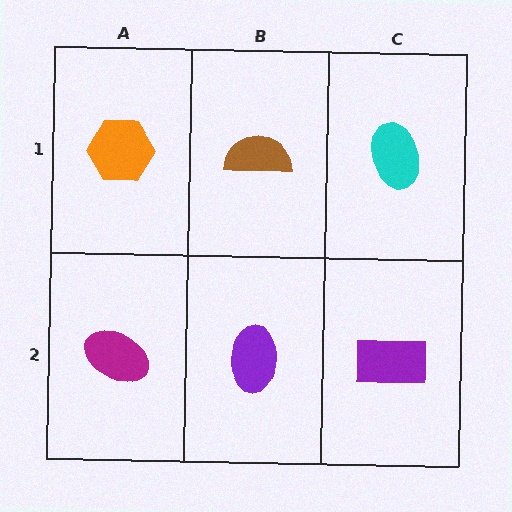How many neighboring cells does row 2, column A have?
2.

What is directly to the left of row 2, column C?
A purple ellipse.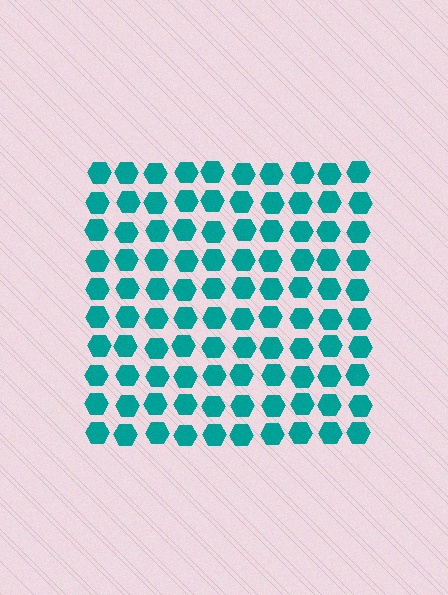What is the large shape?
The large shape is a square.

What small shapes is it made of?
It is made of small hexagons.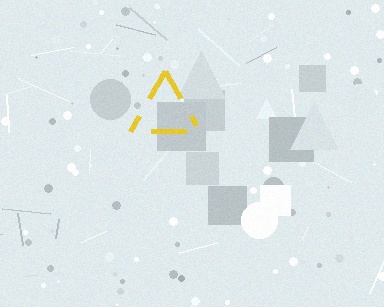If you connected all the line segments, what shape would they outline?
They would outline a triangle.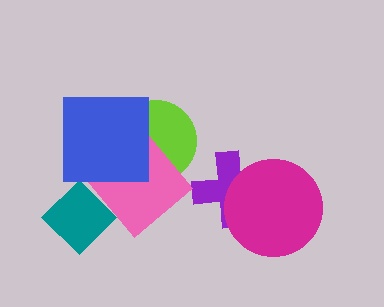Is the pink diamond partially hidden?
Yes, it is partially covered by another shape.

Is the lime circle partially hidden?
Yes, it is partially covered by another shape.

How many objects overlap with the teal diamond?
0 objects overlap with the teal diamond.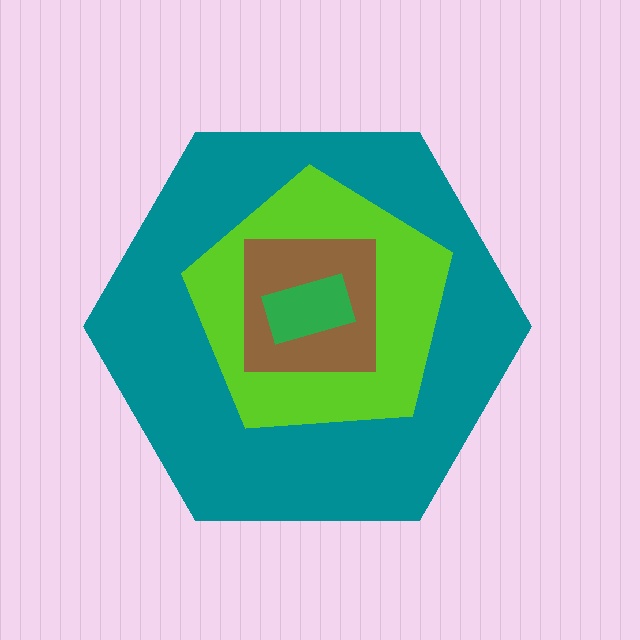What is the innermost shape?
The green rectangle.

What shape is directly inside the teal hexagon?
The lime pentagon.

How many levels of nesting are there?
4.